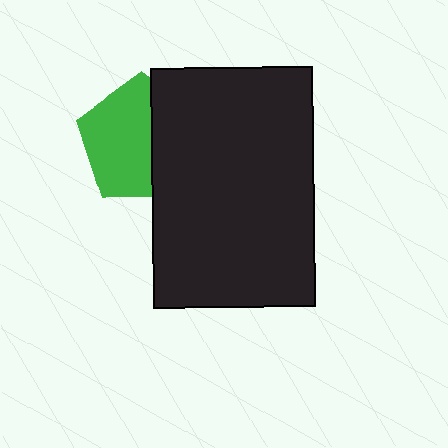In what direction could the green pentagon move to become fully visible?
The green pentagon could move left. That would shift it out from behind the black rectangle entirely.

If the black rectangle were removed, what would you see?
You would see the complete green pentagon.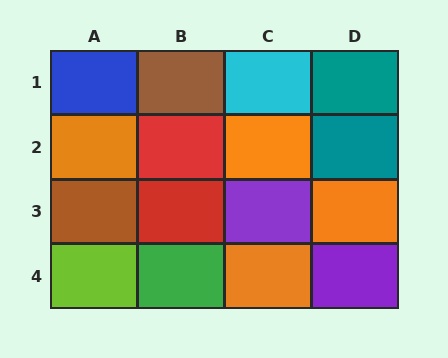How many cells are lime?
1 cell is lime.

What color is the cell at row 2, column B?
Red.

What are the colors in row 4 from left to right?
Lime, green, orange, purple.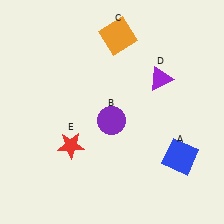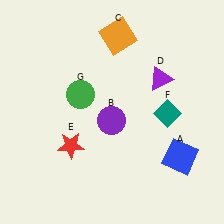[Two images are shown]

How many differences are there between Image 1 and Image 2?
There are 2 differences between the two images.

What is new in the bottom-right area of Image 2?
A teal diamond (F) was added in the bottom-right area of Image 2.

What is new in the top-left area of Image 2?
A green circle (G) was added in the top-left area of Image 2.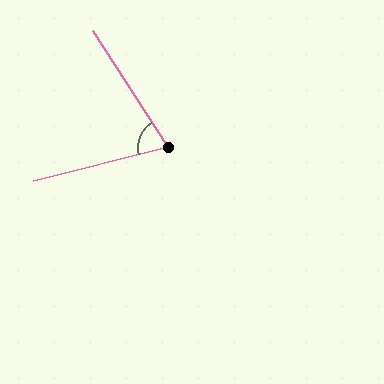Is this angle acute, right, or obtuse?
It is acute.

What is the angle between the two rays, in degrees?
Approximately 72 degrees.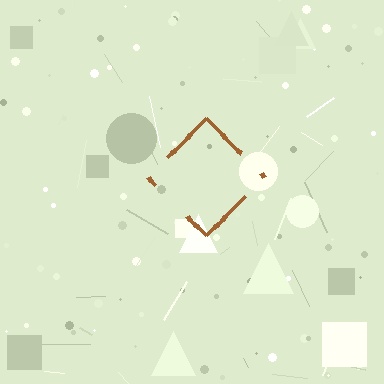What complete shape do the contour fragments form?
The contour fragments form a diamond.